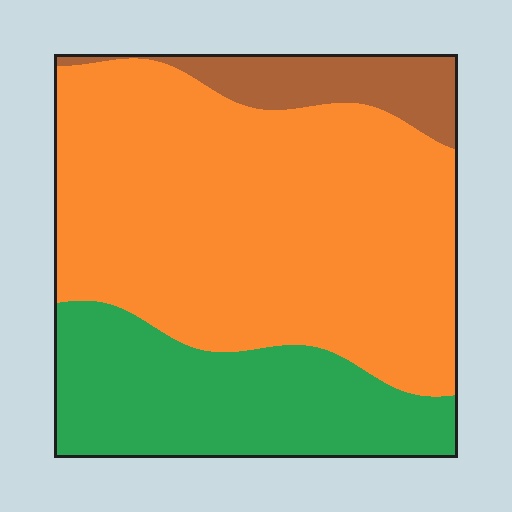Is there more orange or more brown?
Orange.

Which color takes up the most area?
Orange, at roughly 65%.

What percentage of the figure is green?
Green covers 27% of the figure.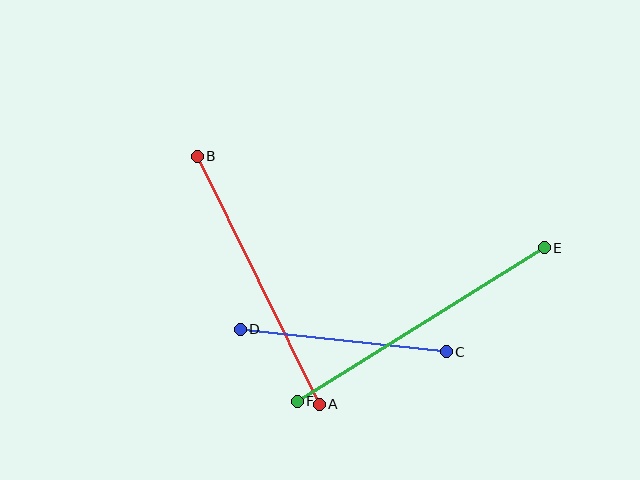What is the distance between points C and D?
The distance is approximately 207 pixels.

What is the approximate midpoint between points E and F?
The midpoint is at approximately (421, 324) pixels.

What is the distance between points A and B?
The distance is approximately 276 pixels.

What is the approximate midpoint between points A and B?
The midpoint is at approximately (258, 280) pixels.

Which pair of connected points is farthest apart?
Points E and F are farthest apart.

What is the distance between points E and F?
The distance is approximately 291 pixels.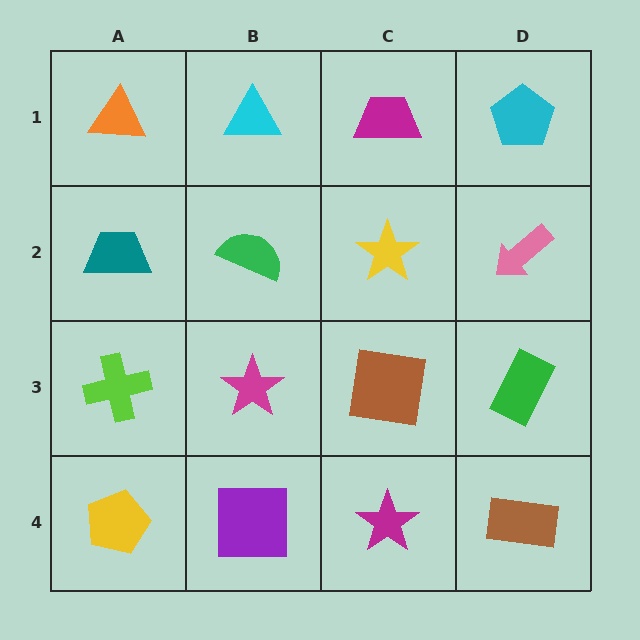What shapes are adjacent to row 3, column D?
A pink arrow (row 2, column D), a brown rectangle (row 4, column D), a brown square (row 3, column C).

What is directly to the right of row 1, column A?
A cyan triangle.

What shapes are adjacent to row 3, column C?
A yellow star (row 2, column C), a magenta star (row 4, column C), a magenta star (row 3, column B), a green rectangle (row 3, column D).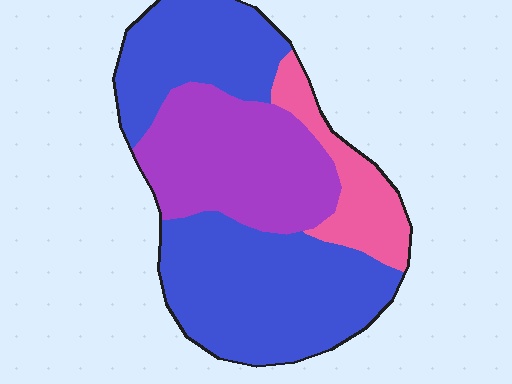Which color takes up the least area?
Pink, at roughly 15%.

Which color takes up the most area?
Blue, at roughly 55%.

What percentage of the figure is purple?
Purple covers roughly 30% of the figure.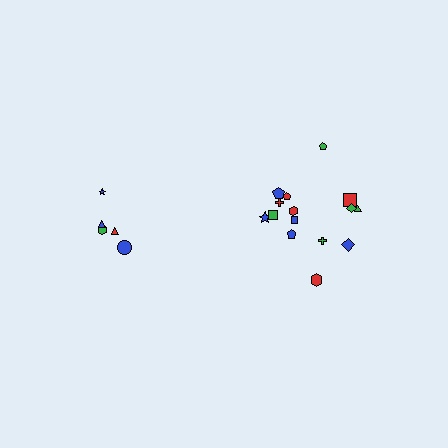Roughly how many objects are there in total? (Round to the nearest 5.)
Roughly 20 objects in total.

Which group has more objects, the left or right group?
The right group.